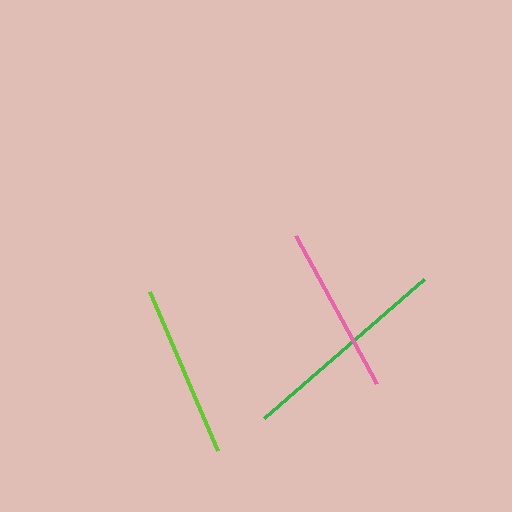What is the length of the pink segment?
The pink segment is approximately 169 pixels long.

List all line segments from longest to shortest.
From longest to shortest: green, lime, pink.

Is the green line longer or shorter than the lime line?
The green line is longer than the lime line.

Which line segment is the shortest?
The pink line is the shortest at approximately 169 pixels.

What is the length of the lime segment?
The lime segment is approximately 173 pixels long.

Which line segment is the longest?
The green line is the longest at approximately 212 pixels.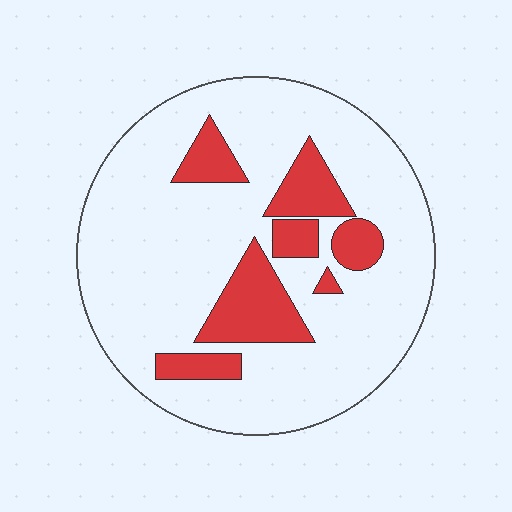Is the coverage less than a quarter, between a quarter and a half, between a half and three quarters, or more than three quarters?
Less than a quarter.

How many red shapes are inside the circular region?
7.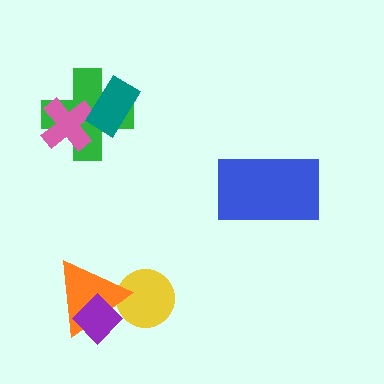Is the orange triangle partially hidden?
Yes, it is partially covered by another shape.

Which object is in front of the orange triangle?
The purple diamond is in front of the orange triangle.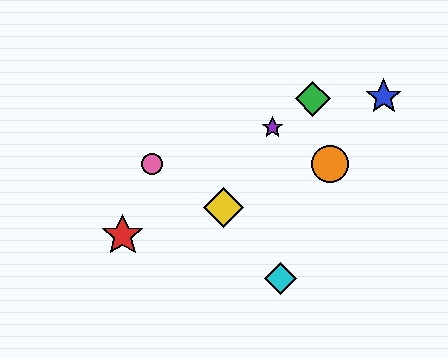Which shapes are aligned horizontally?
The orange circle, the pink circle are aligned horizontally.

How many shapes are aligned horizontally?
2 shapes (the orange circle, the pink circle) are aligned horizontally.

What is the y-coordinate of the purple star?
The purple star is at y≈127.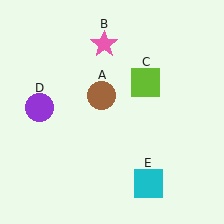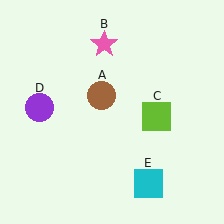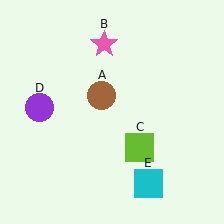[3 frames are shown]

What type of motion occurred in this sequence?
The lime square (object C) rotated clockwise around the center of the scene.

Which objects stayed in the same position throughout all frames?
Brown circle (object A) and pink star (object B) and purple circle (object D) and cyan square (object E) remained stationary.